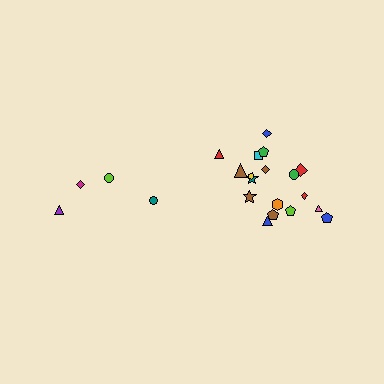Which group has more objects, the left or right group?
The right group.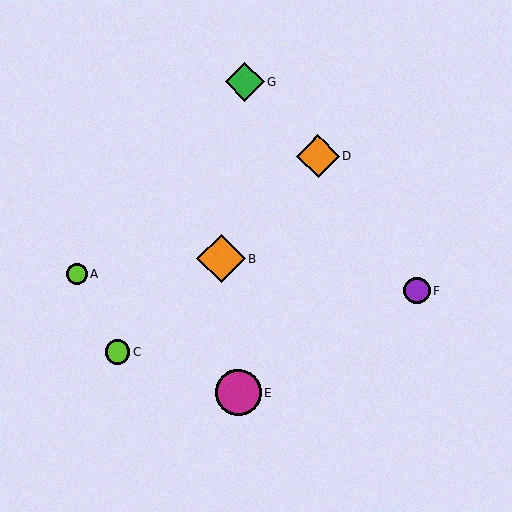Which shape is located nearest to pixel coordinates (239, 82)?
The green diamond (labeled G) at (245, 82) is nearest to that location.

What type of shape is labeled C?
Shape C is a lime circle.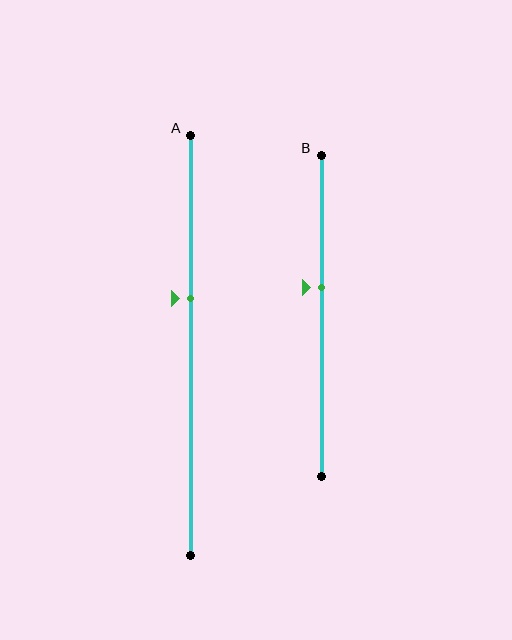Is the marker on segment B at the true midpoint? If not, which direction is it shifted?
No, the marker on segment B is shifted upward by about 9% of the segment length.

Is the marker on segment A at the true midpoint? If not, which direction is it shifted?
No, the marker on segment A is shifted upward by about 11% of the segment length.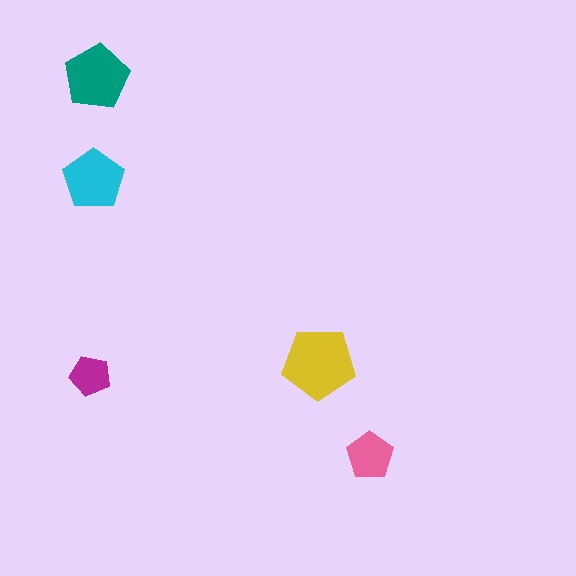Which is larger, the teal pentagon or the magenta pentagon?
The teal one.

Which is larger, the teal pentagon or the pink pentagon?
The teal one.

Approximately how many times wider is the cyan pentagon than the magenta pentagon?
About 1.5 times wider.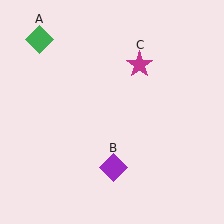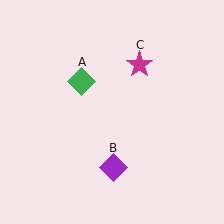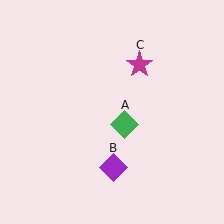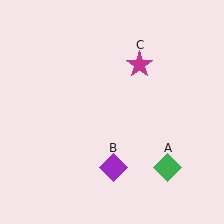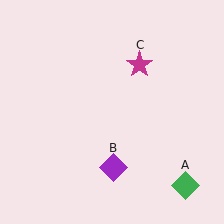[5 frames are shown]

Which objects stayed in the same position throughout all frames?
Purple diamond (object B) and magenta star (object C) remained stationary.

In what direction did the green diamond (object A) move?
The green diamond (object A) moved down and to the right.